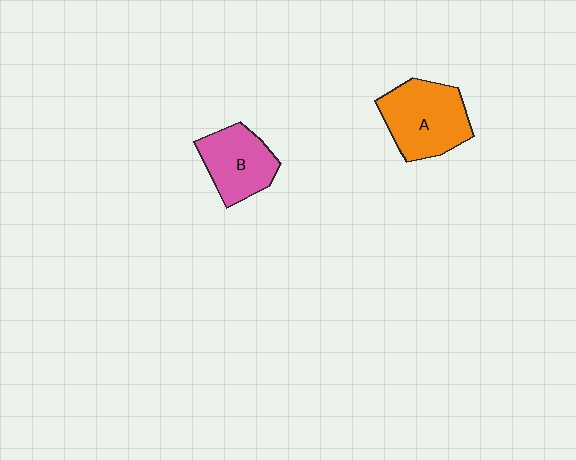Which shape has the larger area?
Shape A (orange).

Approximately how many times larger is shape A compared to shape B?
Approximately 1.3 times.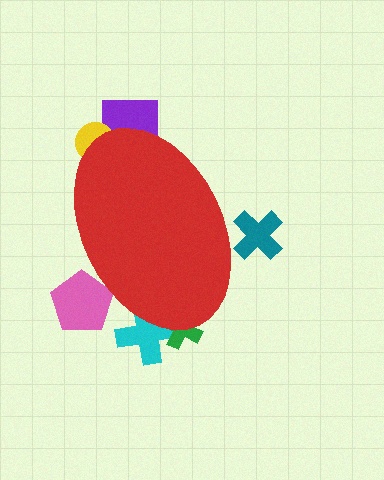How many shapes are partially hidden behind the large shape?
6 shapes are partially hidden.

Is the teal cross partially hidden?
Yes, the teal cross is partially hidden behind the red ellipse.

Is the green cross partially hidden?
Yes, the green cross is partially hidden behind the red ellipse.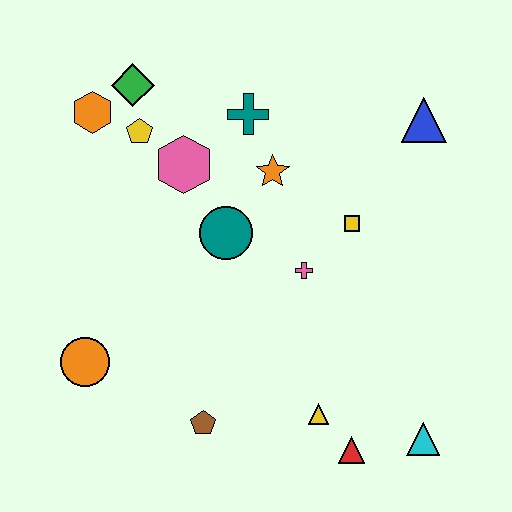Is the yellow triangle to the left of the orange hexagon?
No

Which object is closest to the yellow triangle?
The red triangle is closest to the yellow triangle.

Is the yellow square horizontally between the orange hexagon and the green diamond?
No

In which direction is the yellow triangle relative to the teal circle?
The yellow triangle is below the teal circle.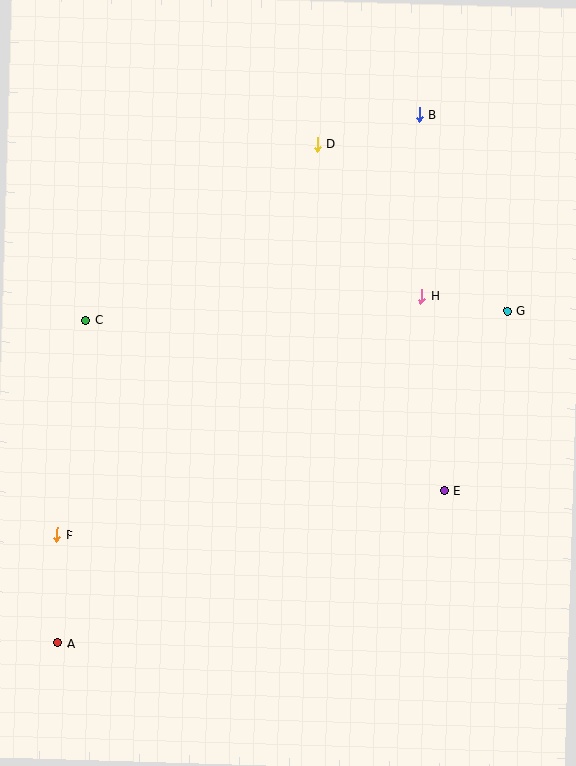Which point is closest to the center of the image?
Point H at (422, 296) is closest to the center.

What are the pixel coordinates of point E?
Point E is at (444, 491).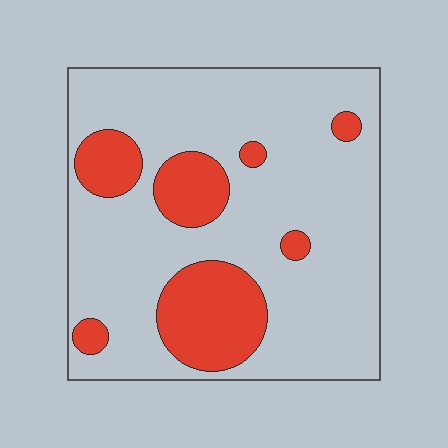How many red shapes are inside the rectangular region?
7.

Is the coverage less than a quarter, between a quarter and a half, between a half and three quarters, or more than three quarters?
Less than a quarter.